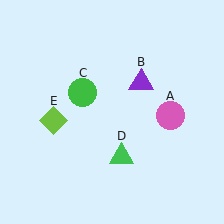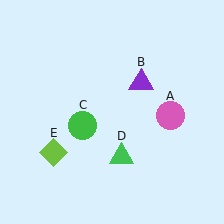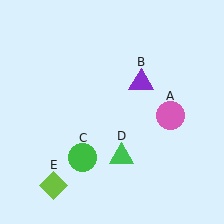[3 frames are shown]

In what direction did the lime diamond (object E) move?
The lime diamond (object E) moved down.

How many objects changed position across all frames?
2 objects changed position: green circle (object C), lime diamond (object E).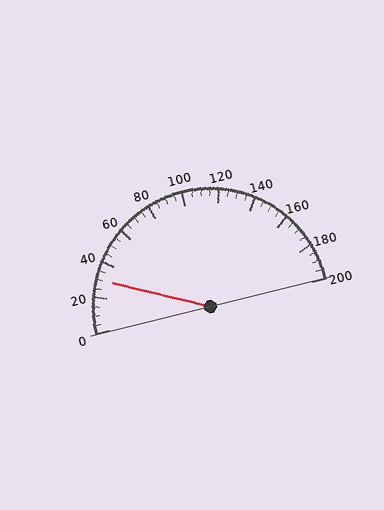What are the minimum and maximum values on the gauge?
The gauge ranges from 0 to 200.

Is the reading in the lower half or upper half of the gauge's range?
The reading is in the lower half of the range (0 to 200).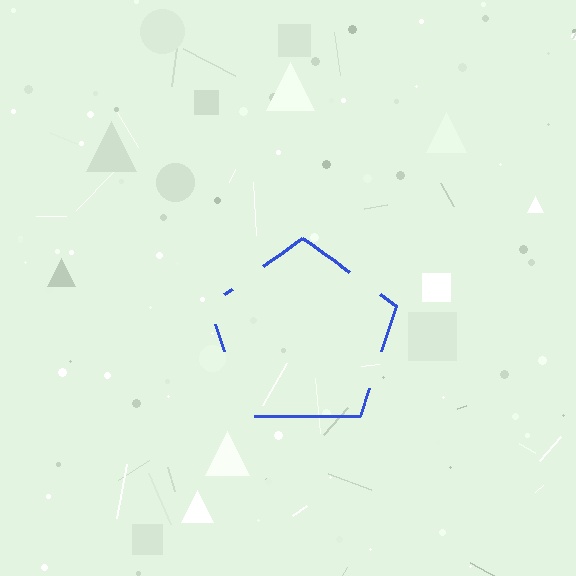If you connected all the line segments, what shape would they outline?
They would outline a pentagon.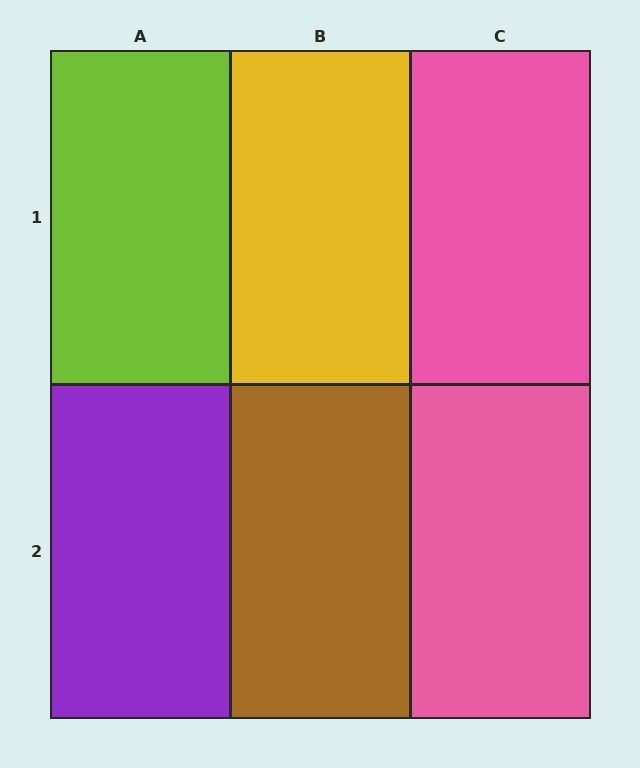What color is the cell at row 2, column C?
Pink.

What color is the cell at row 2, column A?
Purple.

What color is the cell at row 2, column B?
Brown.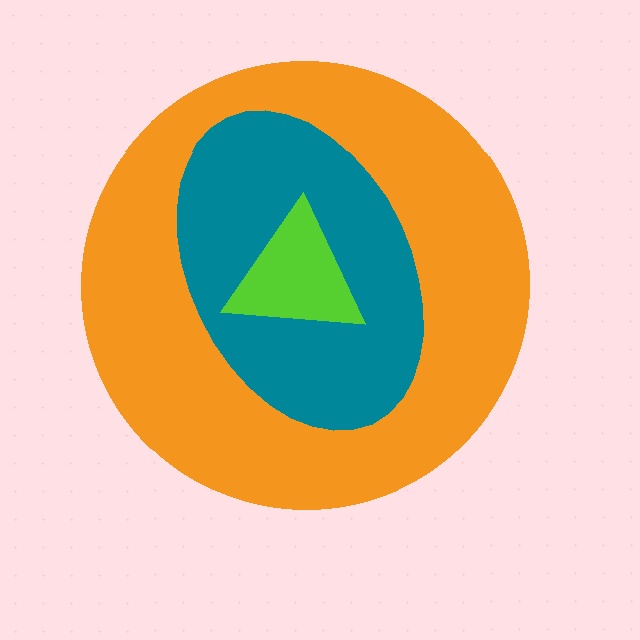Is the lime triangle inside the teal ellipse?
Yes.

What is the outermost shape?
The orange circle.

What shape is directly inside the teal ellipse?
The lime triangle.